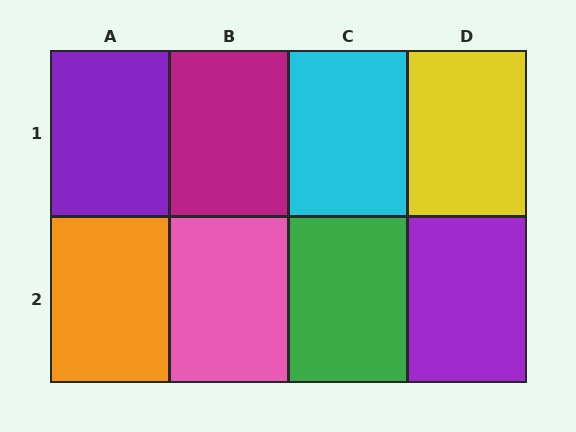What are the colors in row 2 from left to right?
Orange, pink, green, purple.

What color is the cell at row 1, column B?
Magenta.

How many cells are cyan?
1 cell is cyan.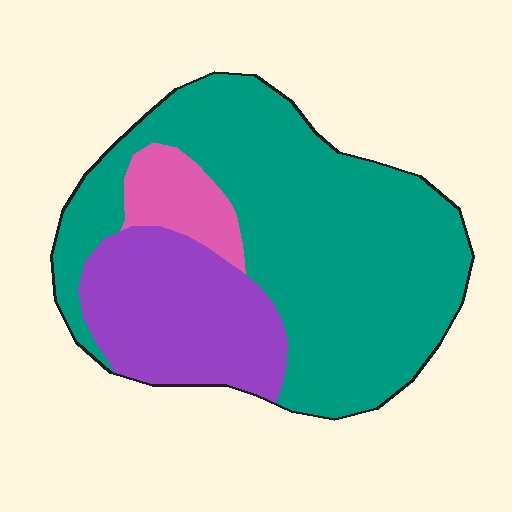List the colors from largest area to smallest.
From largest to smallest: teal, purple, pink.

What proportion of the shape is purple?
Purple covers about 25% of the shape.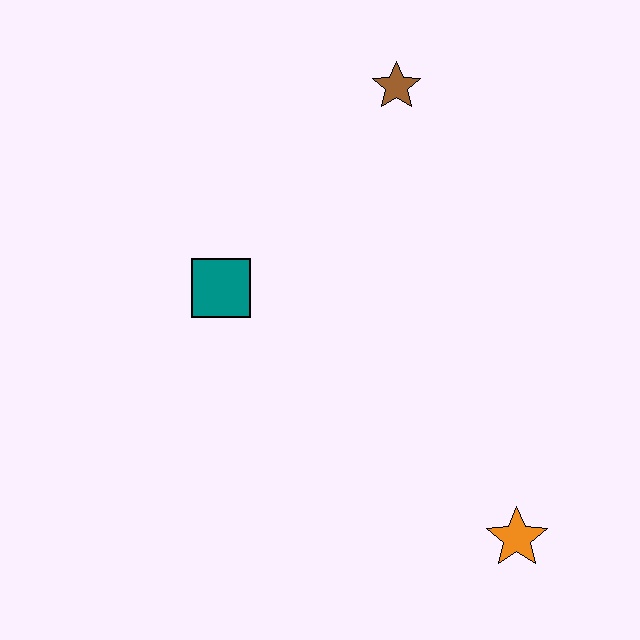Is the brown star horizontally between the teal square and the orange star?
Yes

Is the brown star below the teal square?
No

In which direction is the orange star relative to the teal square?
The orange star is to the right of the teal square.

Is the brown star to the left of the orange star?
Yes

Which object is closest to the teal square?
The brown star is closest to the teal square.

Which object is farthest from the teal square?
The orange star is farthest from the teal square.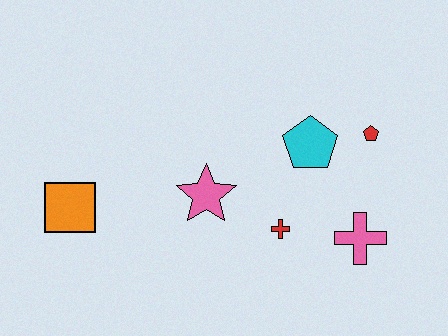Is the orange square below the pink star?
Yes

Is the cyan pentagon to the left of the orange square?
No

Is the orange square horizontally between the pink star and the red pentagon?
No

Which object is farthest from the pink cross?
The orange square is farthest from the pink cross.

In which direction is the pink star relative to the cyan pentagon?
The pink star is to the left of the cyan pentagon.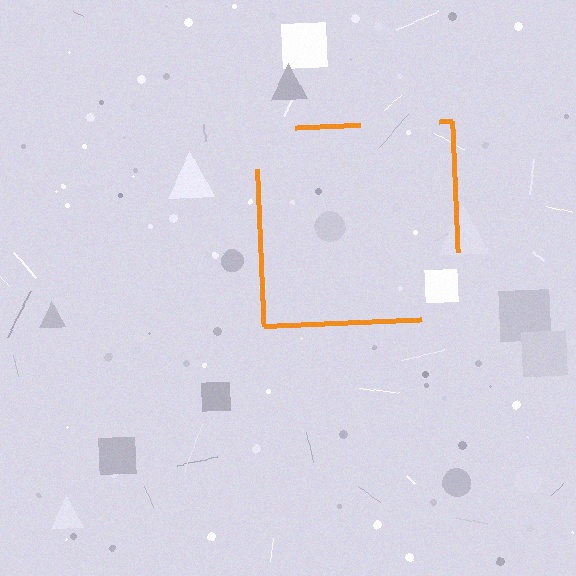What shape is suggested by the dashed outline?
The dashed outline suggests a square.